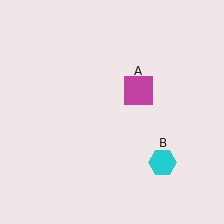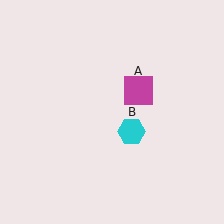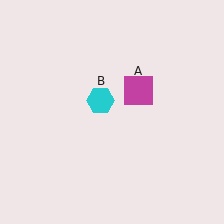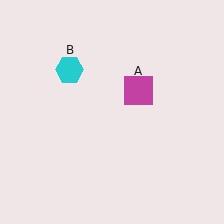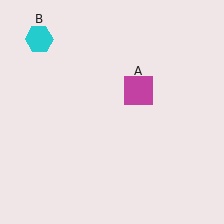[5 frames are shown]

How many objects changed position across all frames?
1 object changed position: cyan hexagon (object B).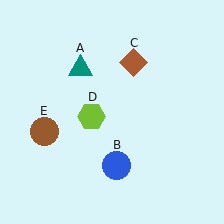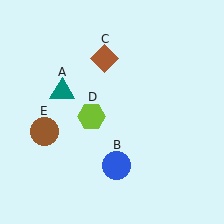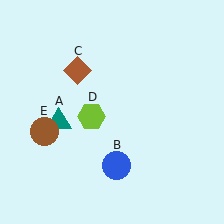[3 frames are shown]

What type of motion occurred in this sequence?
The teal triangle (object A), brown diamond (object C) rotated counterclockwise around the center of the scene.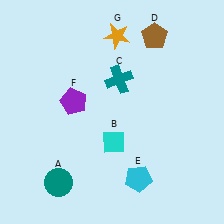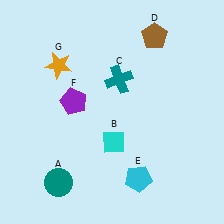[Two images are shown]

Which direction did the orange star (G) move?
The orange star (G) moved left.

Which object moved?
The orange star (G) moved left.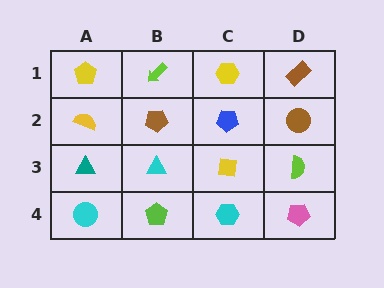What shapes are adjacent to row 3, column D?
A brown circle (row 2, column D), a pink pentagon (row 4, column D), a yellow square (row 3, column C).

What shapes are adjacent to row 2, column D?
A brown rectangle (row 1, column D), a lime semicircle (row 3, column D), a blue pentagon (row 2, column C).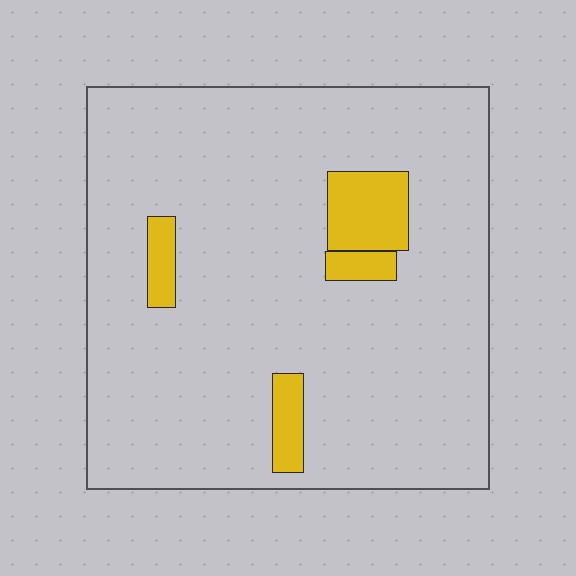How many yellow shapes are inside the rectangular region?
4.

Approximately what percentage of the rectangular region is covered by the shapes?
Approximately 10%.